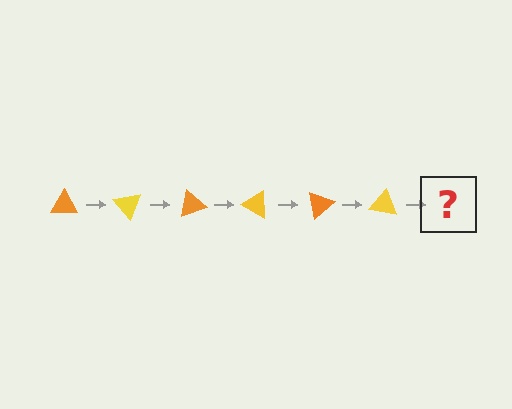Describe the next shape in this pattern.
It should be an orange triangle, rotated 300 degrees from the start.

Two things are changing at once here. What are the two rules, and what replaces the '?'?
The two rules are that it rotates 50 degrees each step and the color cycles through orange and yellow. The '?' should be an orange triangle, rotated 300 degrees from the start.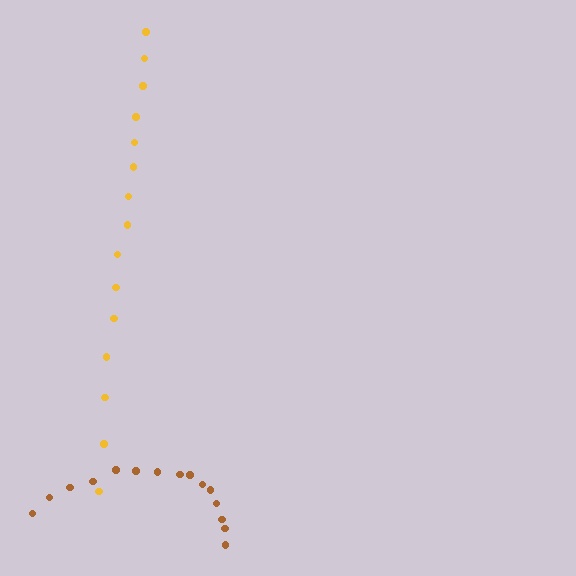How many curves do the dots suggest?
There are 2 distinct paths.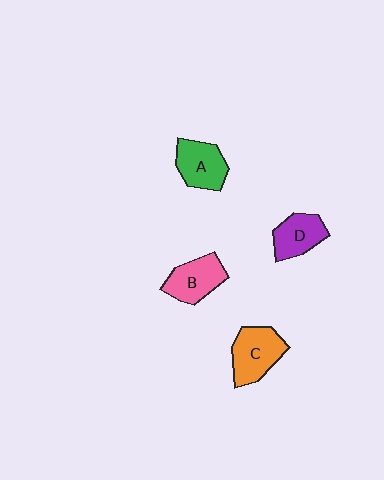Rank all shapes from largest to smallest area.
From largest to smallest: C (orange), B (pink), A (green), D (purple).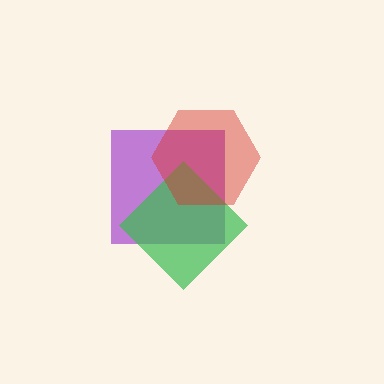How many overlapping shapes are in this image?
There are 3 overlapping shapes in the image.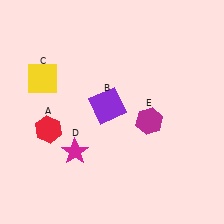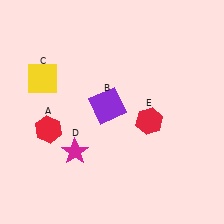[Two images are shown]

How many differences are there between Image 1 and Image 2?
There is 1 difference between the two images.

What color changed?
The hexagon (E) changed from magenta in Image 1 to red in Image 2.